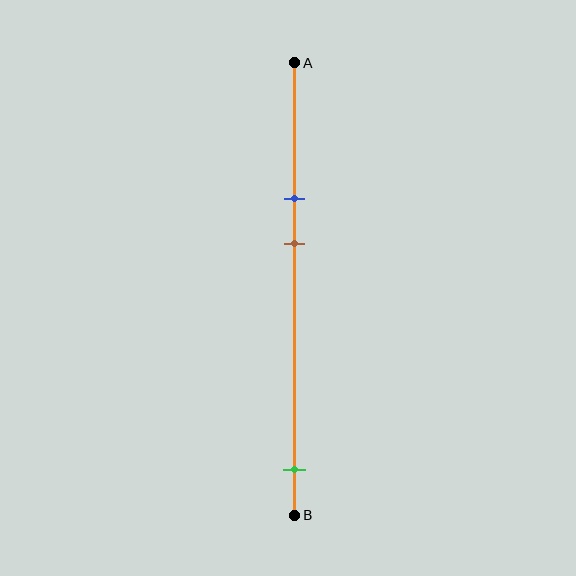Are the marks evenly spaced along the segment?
No, the marks are not evenly spaced.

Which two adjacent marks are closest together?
The blue and brown marks are the closest adjacent pair.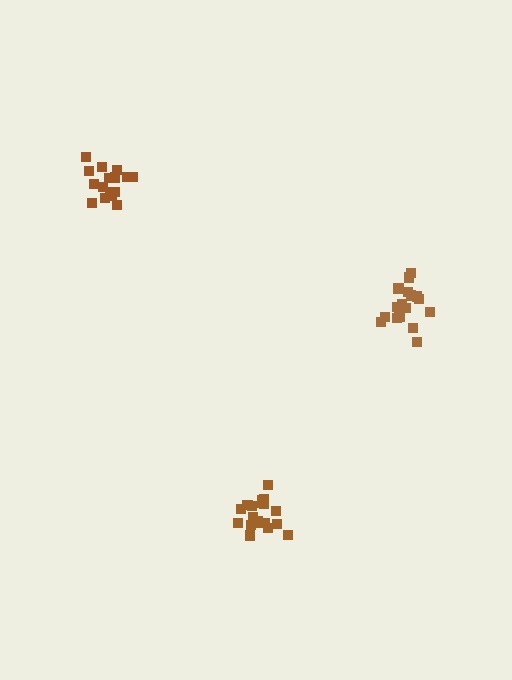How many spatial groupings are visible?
There are 3 spatial groupings.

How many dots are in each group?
Group 1: 20 dots, Group 2: 16 dots, Group 3: 18 dots (54 total).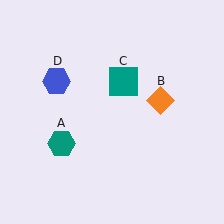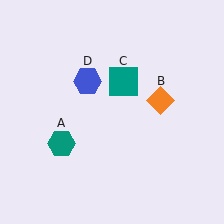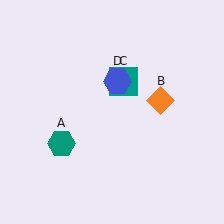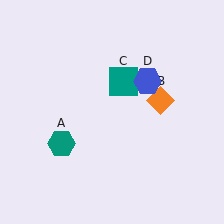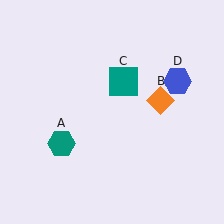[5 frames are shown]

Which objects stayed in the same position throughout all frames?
Teal hexagon (object A) and orange diamond (object B) and teal square (object C) remained stationary.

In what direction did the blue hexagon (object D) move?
The blue hexagon (object D) moved right.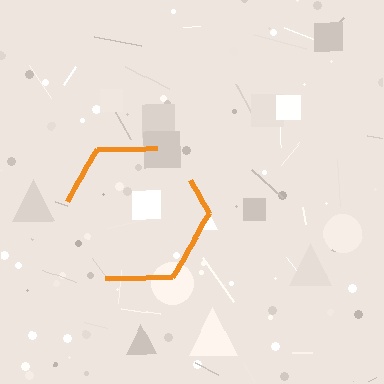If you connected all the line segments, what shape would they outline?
They would outline a hexagon.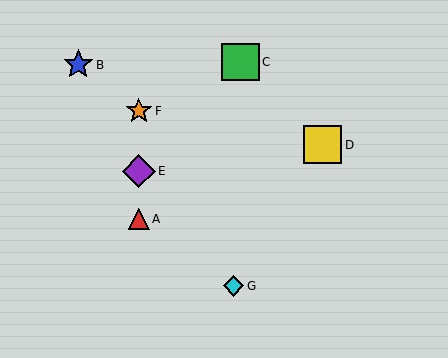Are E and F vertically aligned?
Yes, both are at x≈139.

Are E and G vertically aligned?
No, E is at x≈139 and G is at x≈233.